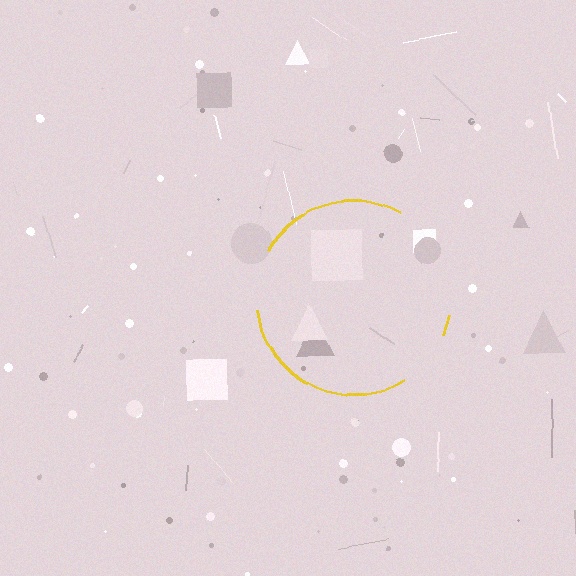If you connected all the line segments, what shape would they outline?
They would outline a circle.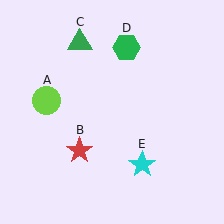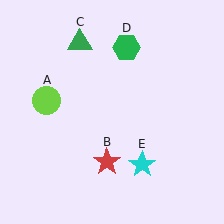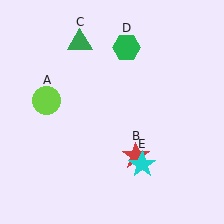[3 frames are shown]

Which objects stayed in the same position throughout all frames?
Lime circle (object A) and green triangle (object C) and green hexagon (object D) and cyan star (object E) remained stationary.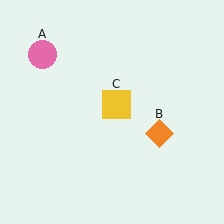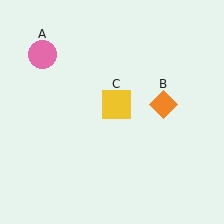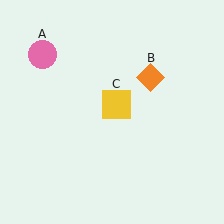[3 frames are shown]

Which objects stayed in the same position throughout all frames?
Pink circle (object A) and yellow square (object C) remained stationary.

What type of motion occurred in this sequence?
The orange diamond (object B) rotated counterclockwise around the center of the scene.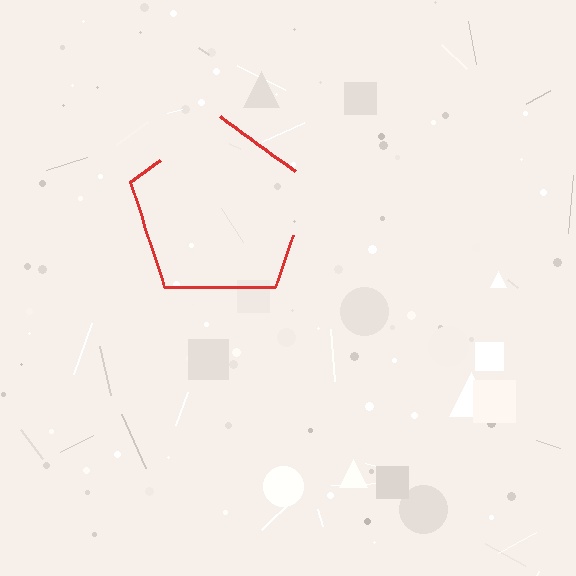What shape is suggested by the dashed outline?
The dashed outline suggests a pentagon.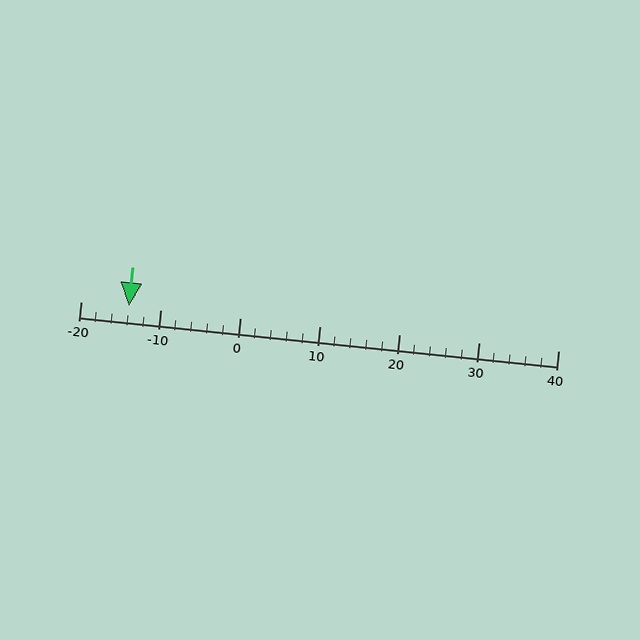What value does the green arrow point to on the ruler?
The green arrow points to approximately -14.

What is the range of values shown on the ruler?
The ruler shows values from -20 to 40.